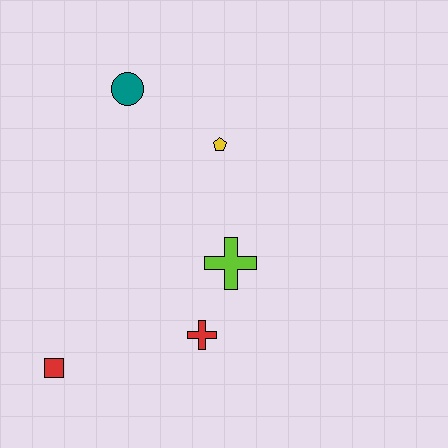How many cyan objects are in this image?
There are no cyan objects.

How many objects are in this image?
There are 5 objects.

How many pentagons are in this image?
There is 1 pentagon.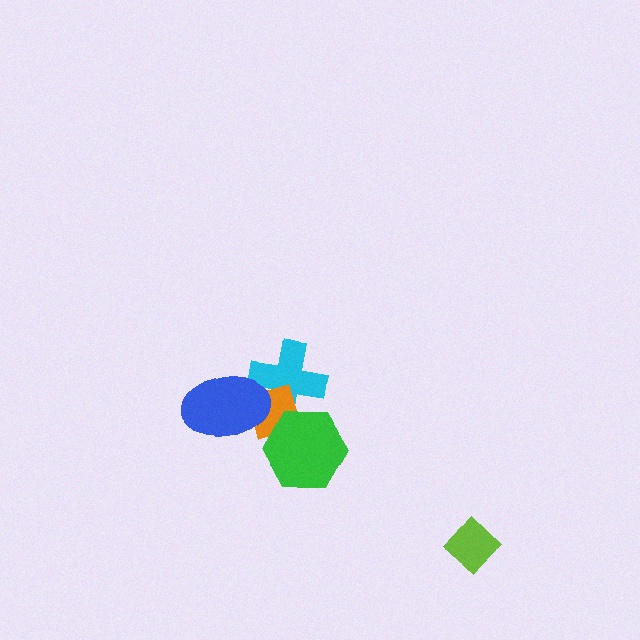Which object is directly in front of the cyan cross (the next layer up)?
The orange diamond is directly in front of the cyan cross.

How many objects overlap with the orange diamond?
3 objects overlap with the orange diamond.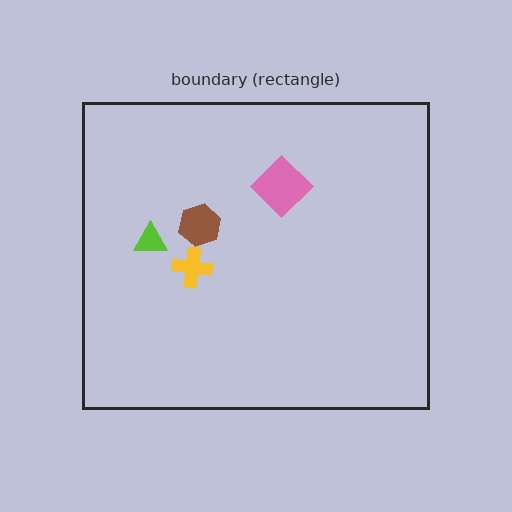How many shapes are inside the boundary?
4 inside, 0 outside.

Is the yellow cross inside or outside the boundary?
Inside.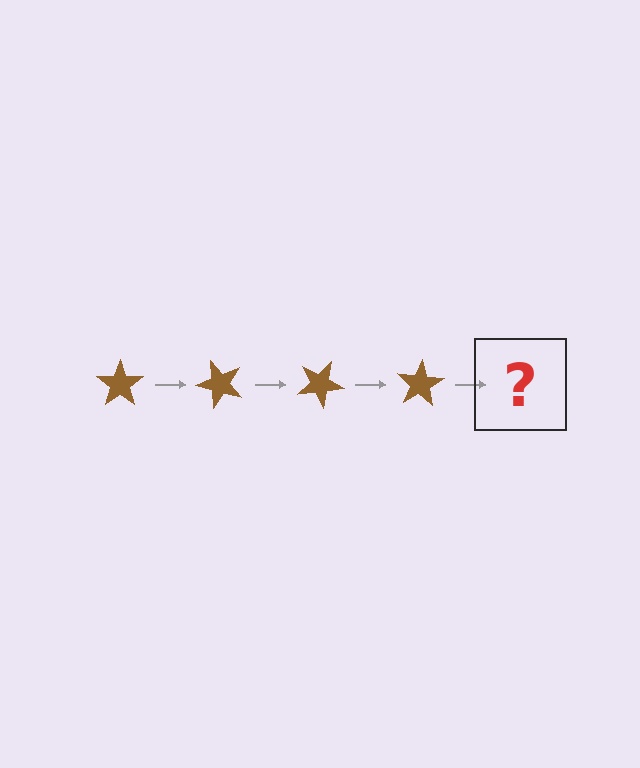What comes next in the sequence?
The next element should be a brown star rotated 200 degrees.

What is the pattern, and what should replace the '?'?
The pattern is that the star rotates 50 degrees each step. The '?' should be a brown star rotated 200 degrees.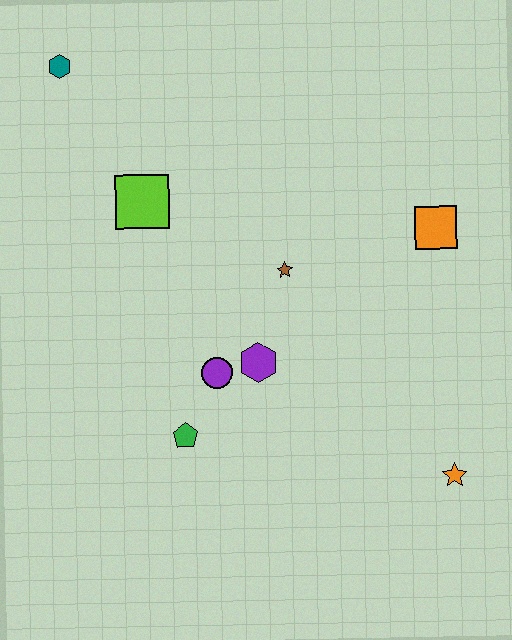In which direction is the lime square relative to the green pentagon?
The lime square is above the green pentagon.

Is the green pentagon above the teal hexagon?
No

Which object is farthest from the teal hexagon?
The orange star is farthest from the teal hexagon.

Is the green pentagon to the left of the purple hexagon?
Yes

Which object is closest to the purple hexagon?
The purple circle is closest to the purple hexagon.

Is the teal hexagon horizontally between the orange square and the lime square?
No